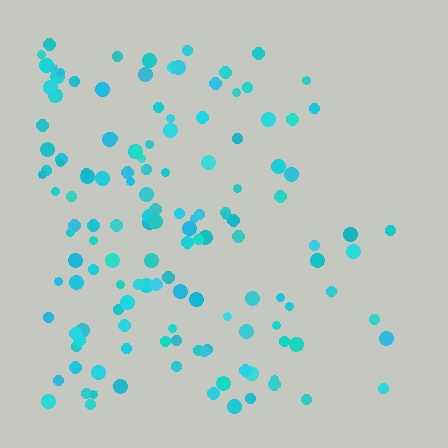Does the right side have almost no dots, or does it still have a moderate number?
Still a moderate number, just noticeably fewer than the left.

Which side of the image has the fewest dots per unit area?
The right.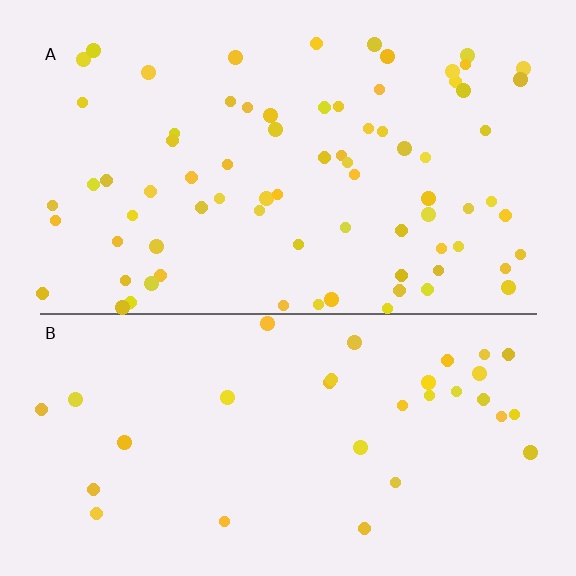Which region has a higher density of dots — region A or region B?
A (the top).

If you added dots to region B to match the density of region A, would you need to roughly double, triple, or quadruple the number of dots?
Approximately double.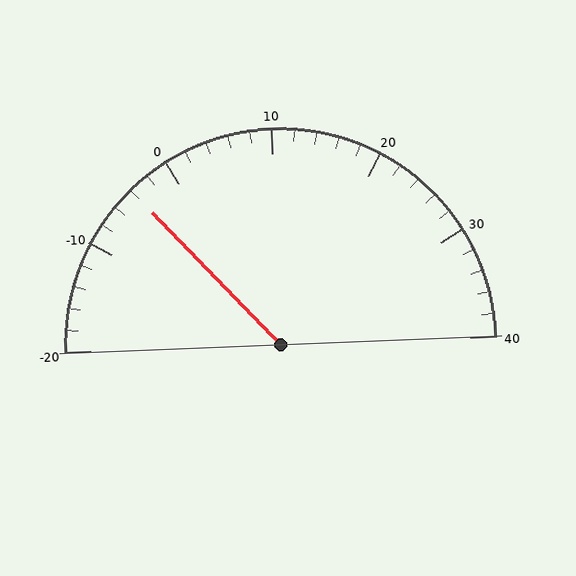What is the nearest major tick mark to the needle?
The nearest major tick mark is 0.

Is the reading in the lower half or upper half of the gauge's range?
The reading is in the lower half of the range (-20 to 40).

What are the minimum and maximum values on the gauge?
The gauge ranges from -20 to 40.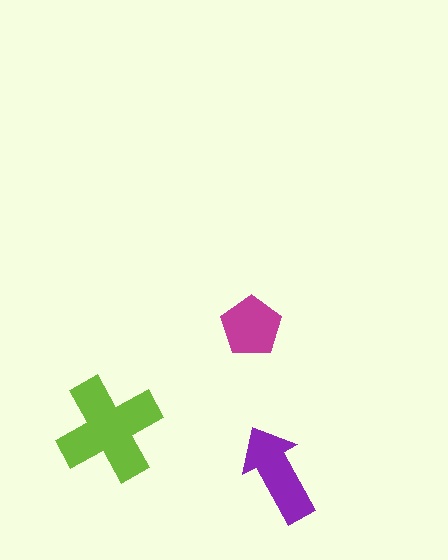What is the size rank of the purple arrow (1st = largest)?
2nd.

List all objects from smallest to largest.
The magenta pentagon, the purple arrow, the lime cross.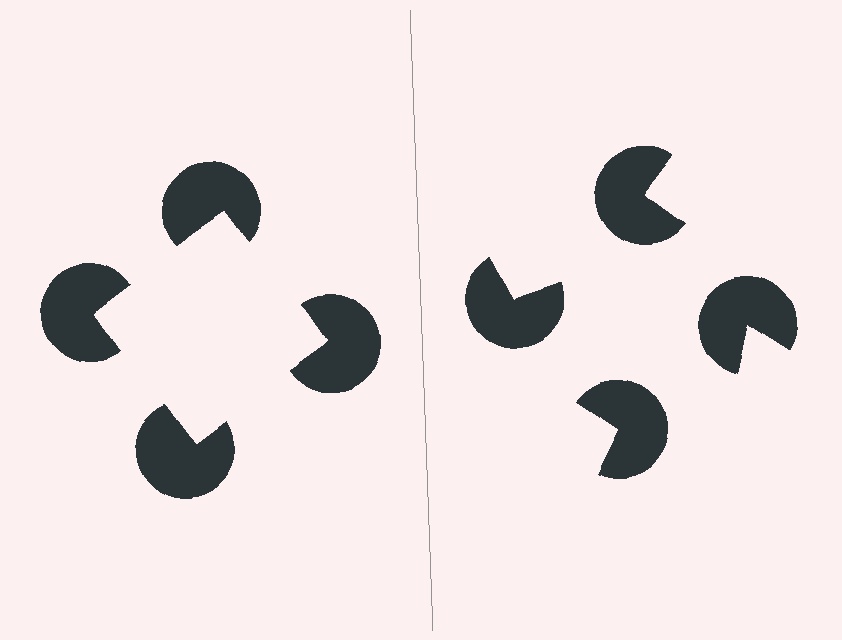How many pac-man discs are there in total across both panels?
8 — 4 on each side.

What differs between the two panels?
The pac-man discs are positioned identically on both sides; only the wedge orientations differ. On the left they align to a square; on the right they are misaligned.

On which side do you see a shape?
An illusory square appears on the left side. On the right side the wedge cuts are rotated, so no coherent shape forms.